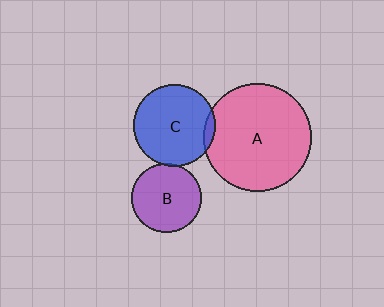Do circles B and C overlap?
Yes.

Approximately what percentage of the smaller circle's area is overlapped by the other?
Approximately 5%.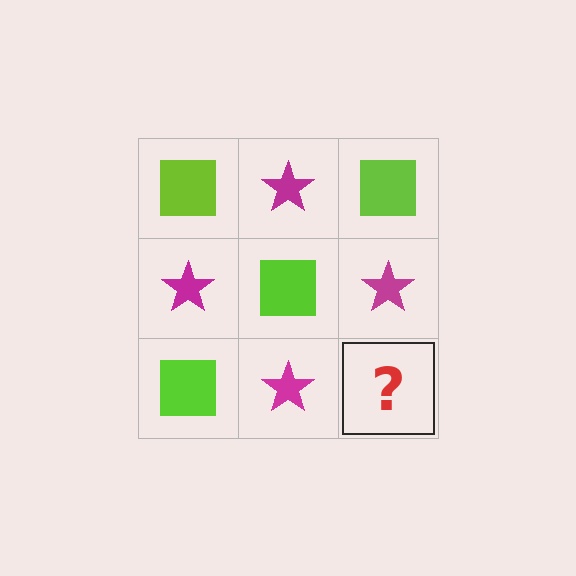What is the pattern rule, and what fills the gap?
The rule is that it alternates lime square and magenta star in a checkerboard pattern. The gap should be filled with a lime square.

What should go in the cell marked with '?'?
The missing cell should contain a lime square.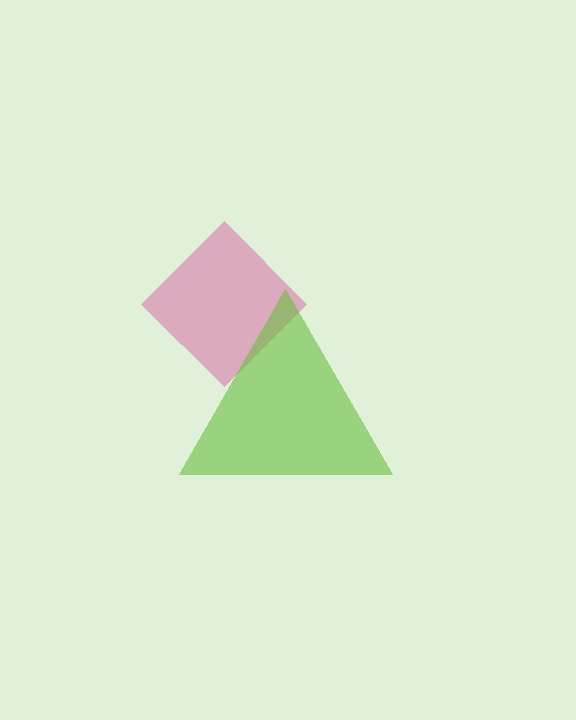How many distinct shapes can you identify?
There are 2 distinct shapes: a pink diamond, a lime triangle.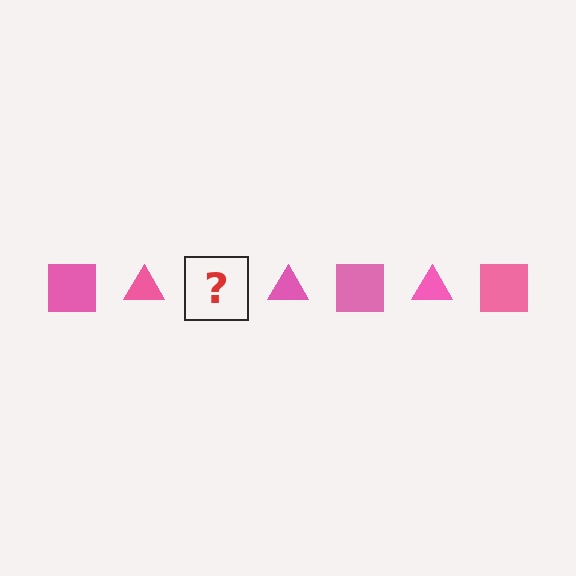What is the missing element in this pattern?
The missing element is a pink square.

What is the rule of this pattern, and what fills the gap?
The rule is that the pattern cycles through square, triangle shapes in pink. The gap should be filled with a pink square.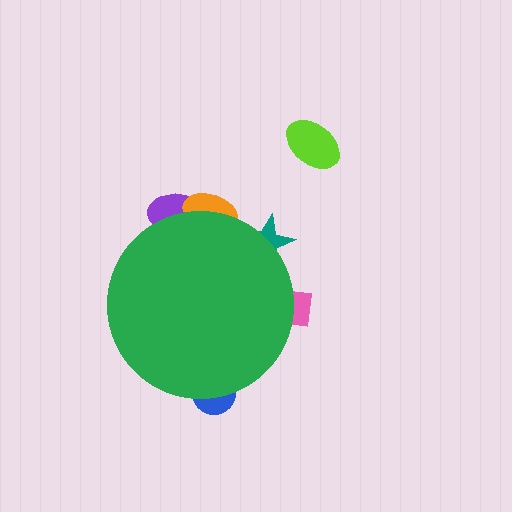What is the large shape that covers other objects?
A green circle.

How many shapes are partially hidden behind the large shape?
5 shapes are partially hidden.